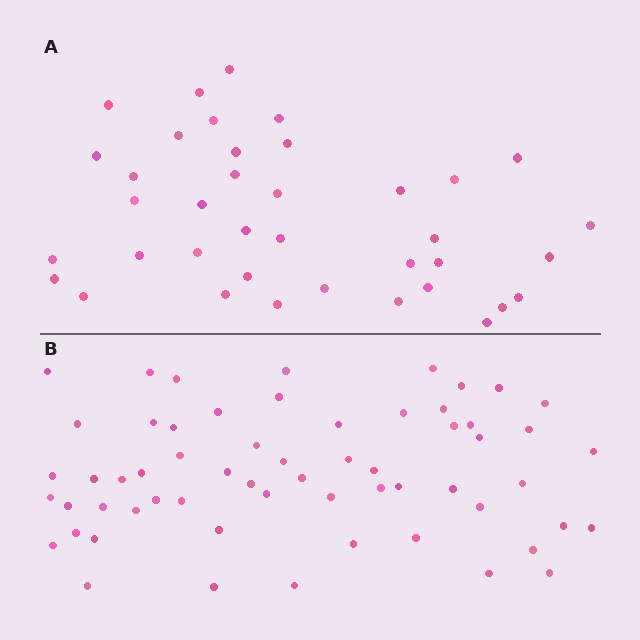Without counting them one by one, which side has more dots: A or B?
Region B (the bottom region) has more dots.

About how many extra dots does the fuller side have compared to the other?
Region B has approximately 20 more dots than region A.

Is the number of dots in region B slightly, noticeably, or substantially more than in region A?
Region B has substantially more. The ratio is roughly 1.6 to 1.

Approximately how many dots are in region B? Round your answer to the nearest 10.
About 60 dots.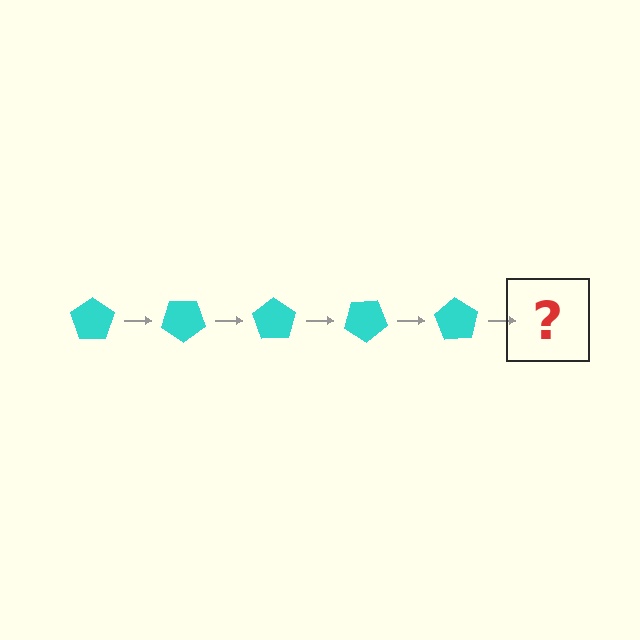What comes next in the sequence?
The next element should be a cyan pentagon rotated 175 degrees.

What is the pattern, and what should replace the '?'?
The pattern is that the pentagon rotates 35 degrees each step. The '?' should be a cyan pentagon rotated 175 degrees.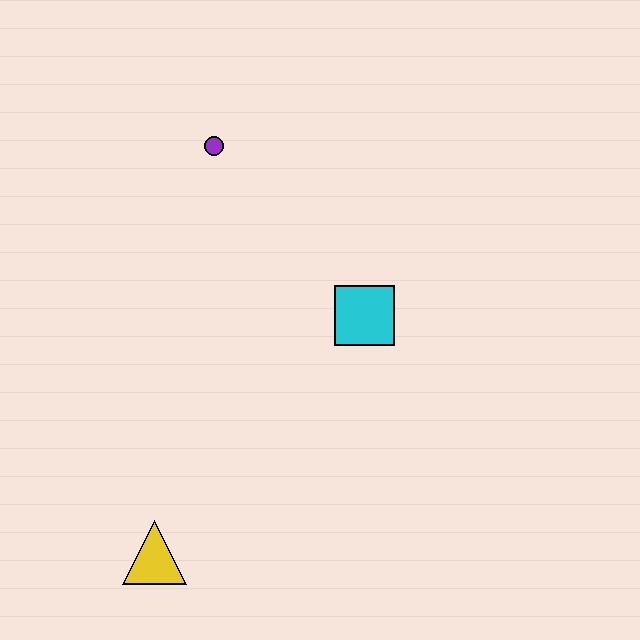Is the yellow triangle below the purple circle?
Yes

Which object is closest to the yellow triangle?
The cyan square is closest to the yellow triangle.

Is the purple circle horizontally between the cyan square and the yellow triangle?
Yes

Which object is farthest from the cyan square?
The yellow triangle is farthest from the cyan square.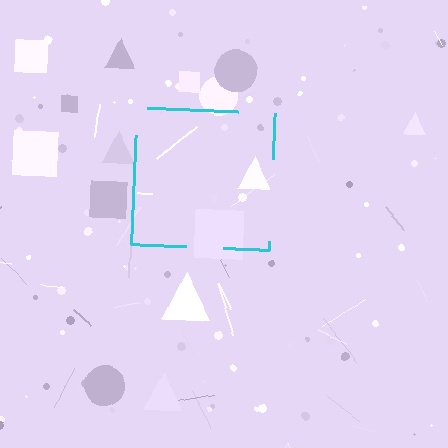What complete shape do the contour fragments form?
The contour fragments form a square.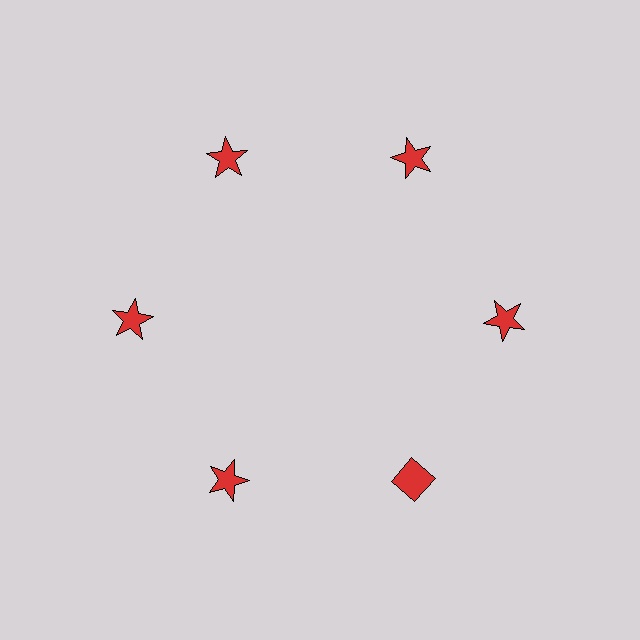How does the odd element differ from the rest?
It has a different shape: diamond instead of star.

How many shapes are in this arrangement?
There are 6 shapes arranged in a ring pattern.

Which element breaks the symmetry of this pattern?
The red diamond at roughly the 5 o'clock position breaks the symmetry. All other shapes are red stars.